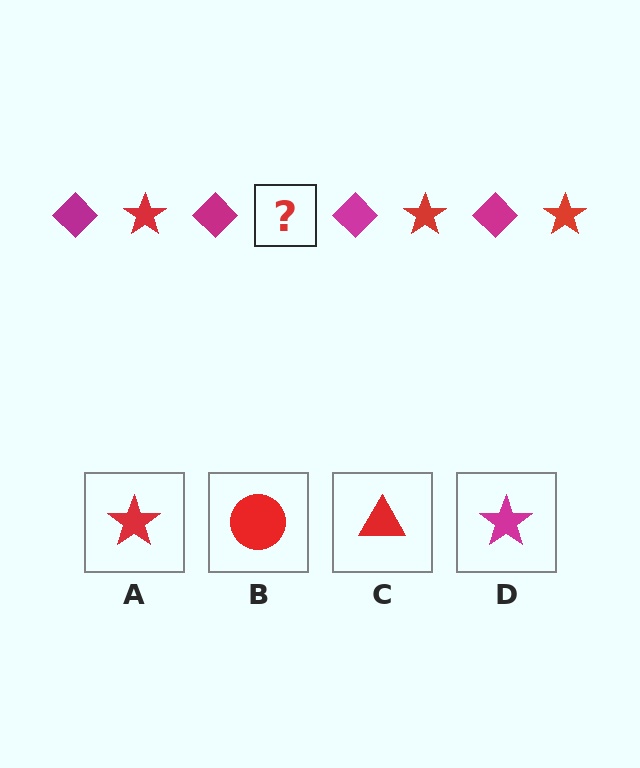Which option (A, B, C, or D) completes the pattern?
A.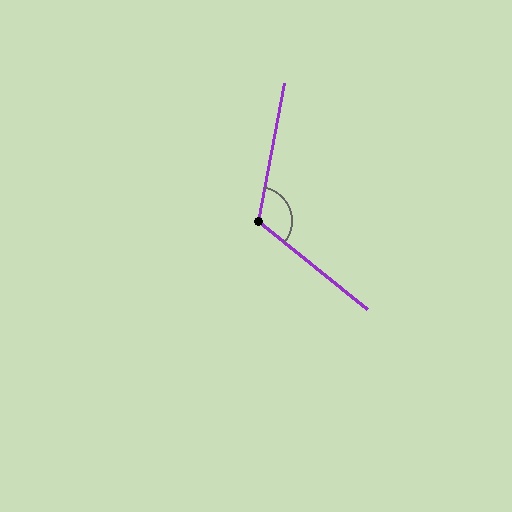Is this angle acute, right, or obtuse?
It is obtuse.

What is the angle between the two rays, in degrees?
Approximately 118 degrees.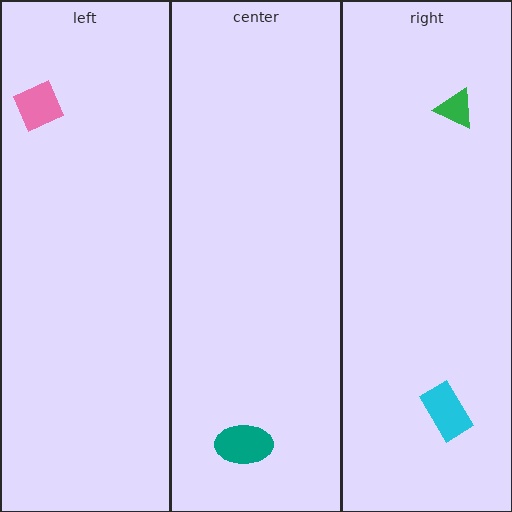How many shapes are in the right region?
2.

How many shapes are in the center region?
1.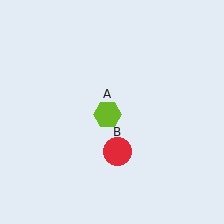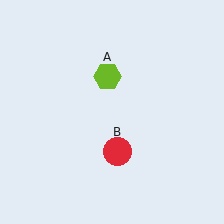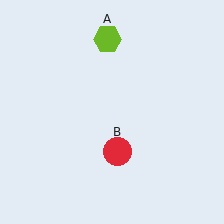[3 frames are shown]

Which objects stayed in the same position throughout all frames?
Red circle (object B) remained stationary.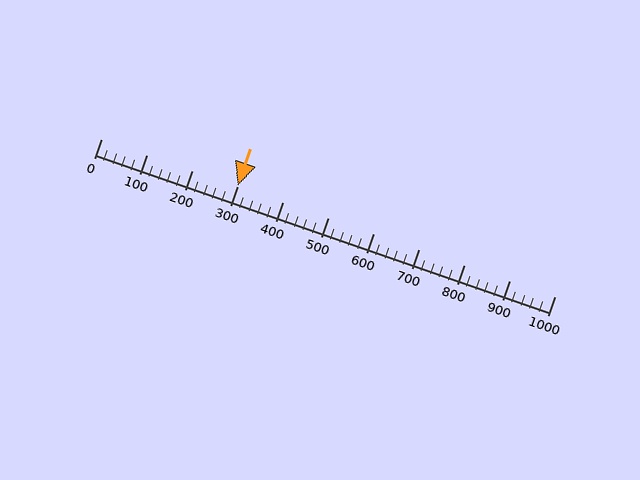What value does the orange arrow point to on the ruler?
The orange arrow points to approximately 300.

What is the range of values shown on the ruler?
The ruler shows values from 0 to 1000.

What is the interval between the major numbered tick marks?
The major tick marks are spaced 100 units apart.